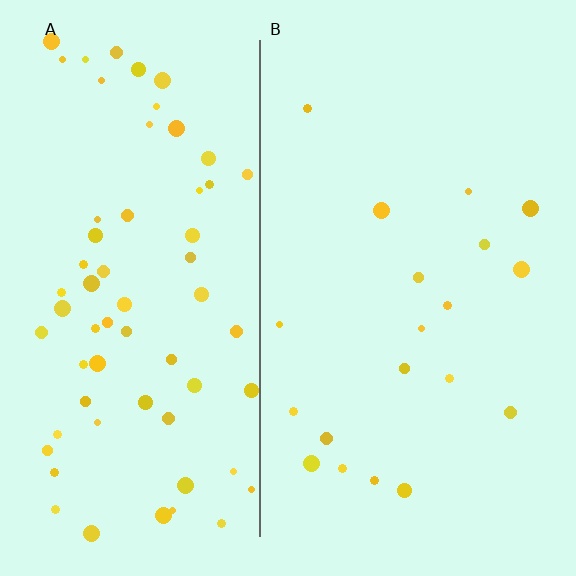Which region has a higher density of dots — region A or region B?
A (the left).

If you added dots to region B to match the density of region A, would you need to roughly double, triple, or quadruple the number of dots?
Approximately triple.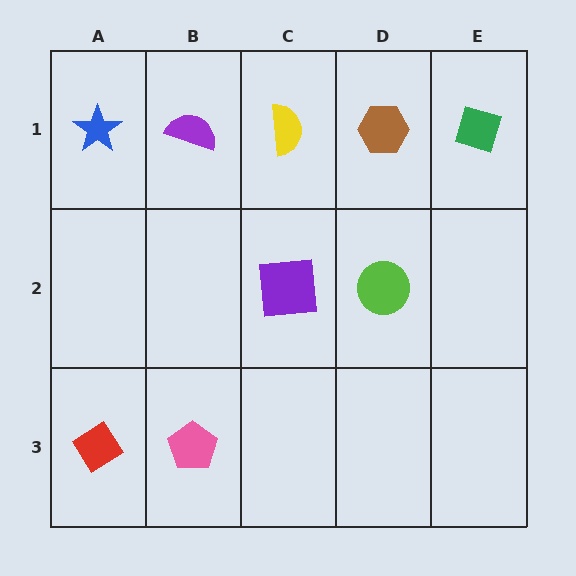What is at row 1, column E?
A green diamond.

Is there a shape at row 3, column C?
No, that cell is empty.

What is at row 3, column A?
A red diamond.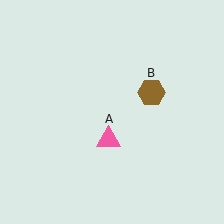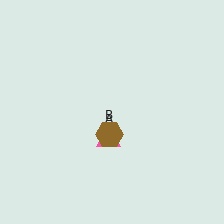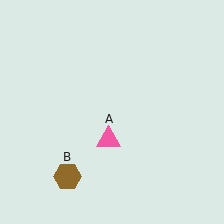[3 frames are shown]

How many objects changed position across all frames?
1 object changed position: brown hexagon (object B).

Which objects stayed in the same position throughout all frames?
Pink triangle (object A) remained stationary.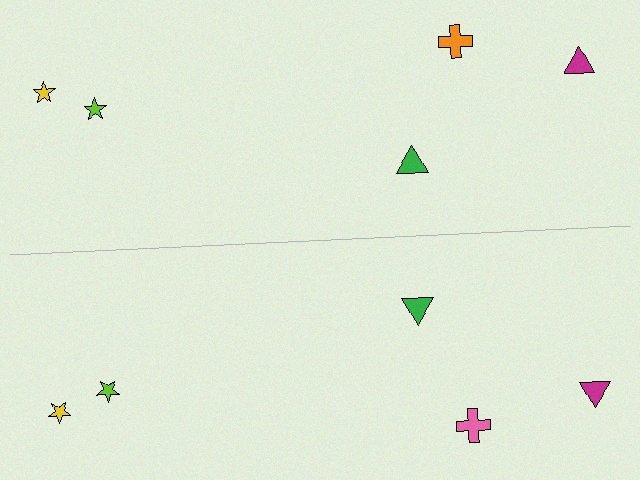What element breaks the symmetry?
The pink cross on the bottom side breaks the symmetry — its mirror counterpart is orange.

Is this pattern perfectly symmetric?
No, the pattern is not perfectly symmetric. The pink cross on the bottom side breaks the symmetry — its mirror counterpart is orange.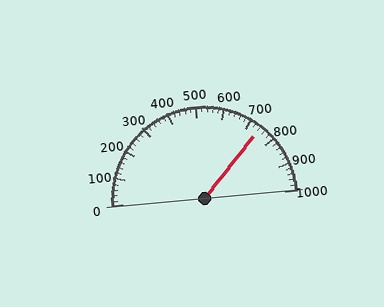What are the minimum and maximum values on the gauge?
The gauge ranges from 0 to 1000.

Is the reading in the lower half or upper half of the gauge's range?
The reading is in the upper half of the range (0 to 1000).